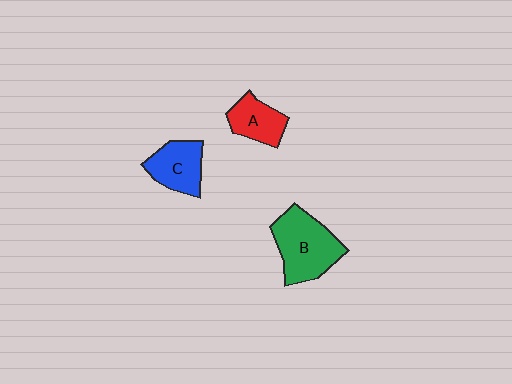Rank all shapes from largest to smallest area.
From largest to smallest: B (green), C (blue), A (red).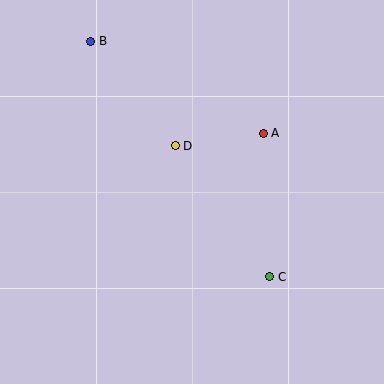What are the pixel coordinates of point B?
Point B is at (91, 41).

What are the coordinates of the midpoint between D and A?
The midpoint between D and A is at (219, 140).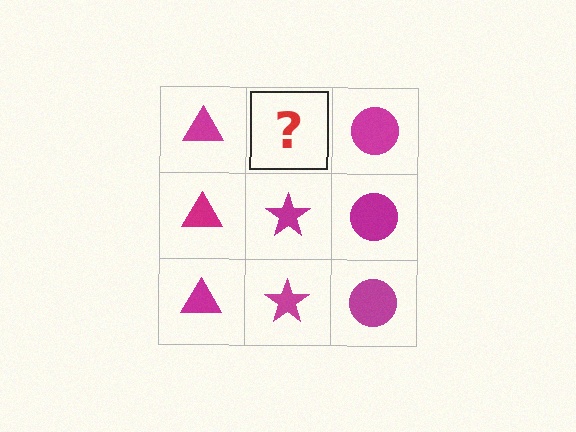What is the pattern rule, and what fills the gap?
The rule is that each column has a consistent shape. The gap should be filled with a magenta star.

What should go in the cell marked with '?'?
The missing cell should contain a magenta star.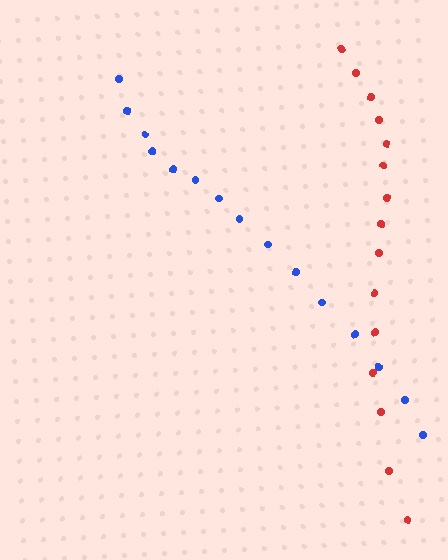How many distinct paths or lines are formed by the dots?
There are 2 distinct paths.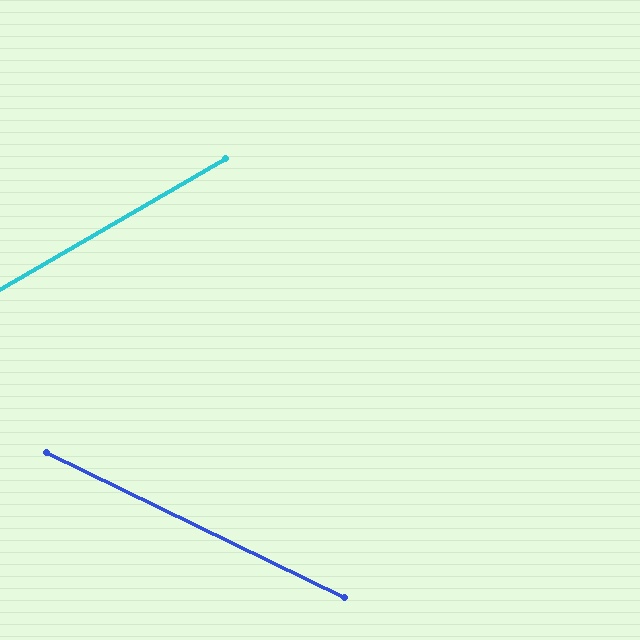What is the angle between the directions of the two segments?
Approximately 56 degrees.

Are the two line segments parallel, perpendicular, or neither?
Neither parallel nor perpendicular — they differ by about 56°.